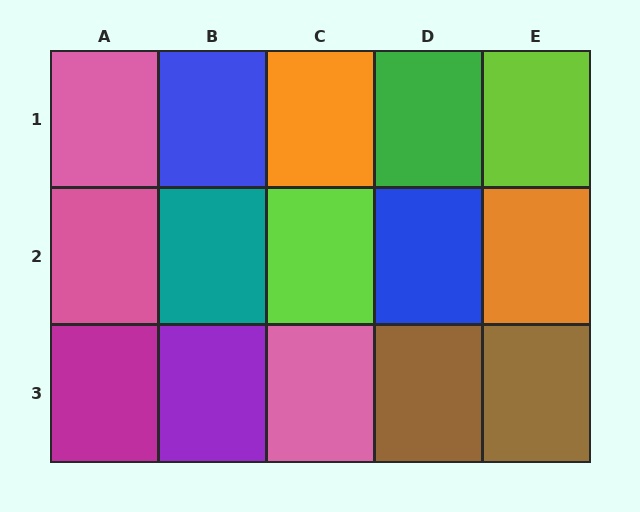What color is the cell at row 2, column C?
Lime.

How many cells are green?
1 cell is green.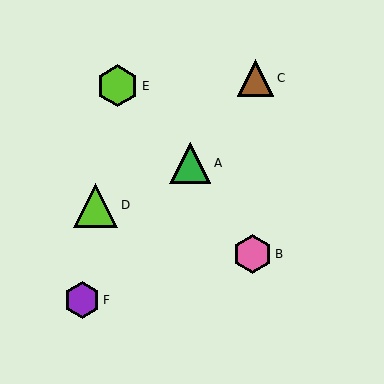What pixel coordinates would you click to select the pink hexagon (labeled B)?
Click at (253, 254) to select the pink hexagon B.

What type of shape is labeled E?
Shape E is a lime hexagon.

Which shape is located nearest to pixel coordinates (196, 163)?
The green triangle (labeled A) at (190, 163) is nearest to that location.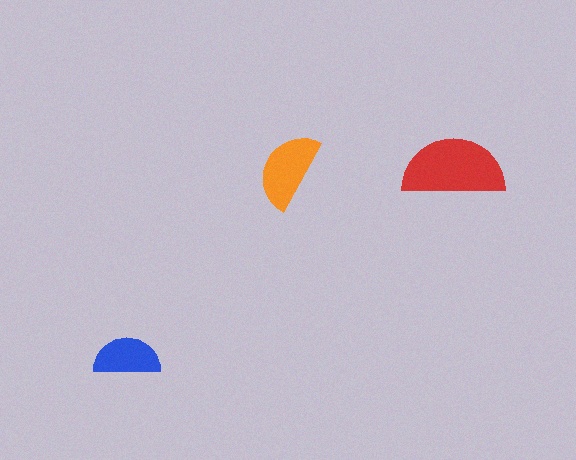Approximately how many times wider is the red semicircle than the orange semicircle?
About 1.5 times wider.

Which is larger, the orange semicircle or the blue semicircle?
The orange one.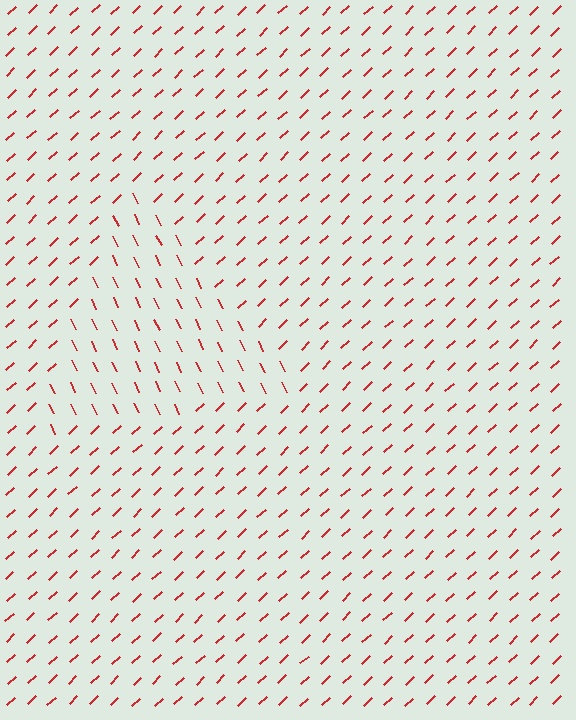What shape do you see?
I see a triangle.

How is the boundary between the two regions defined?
The boundary is defined purely by a change in line orientation (approximately 73 degrees difference). All lines are the same color and thickness.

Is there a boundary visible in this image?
Yes, there is a texture boundary formed by a change in line orientation.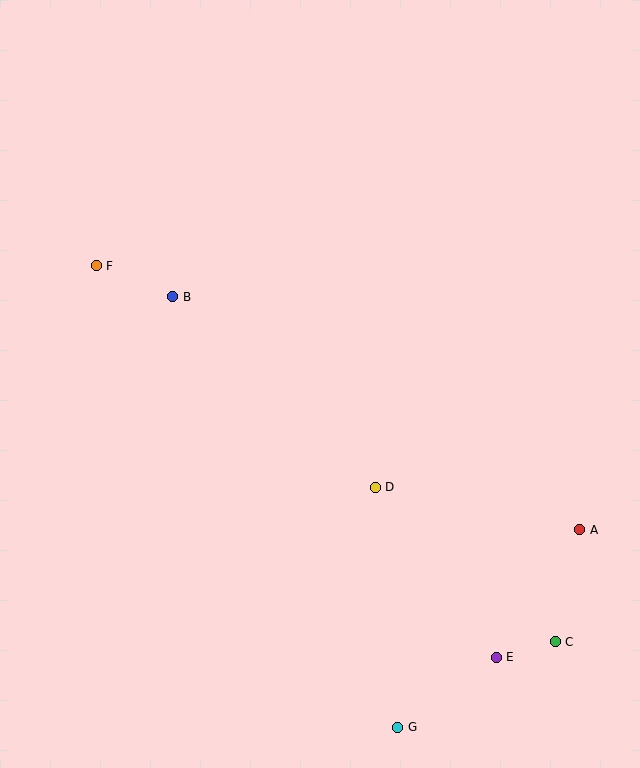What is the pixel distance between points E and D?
The distance between E and D is 209 pixels.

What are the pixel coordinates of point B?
Point B is at (173, 297).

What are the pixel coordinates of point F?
Point F is at (96, 266).